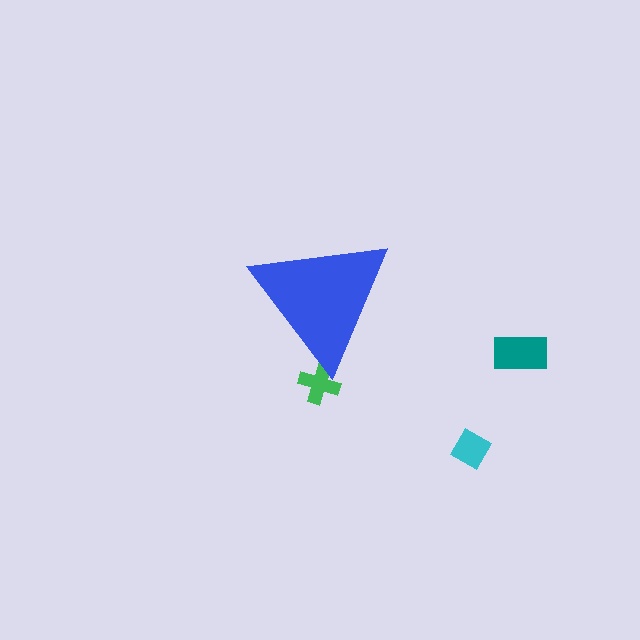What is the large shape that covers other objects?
A blue triangle.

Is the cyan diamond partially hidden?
No, the cyan diamond is fully visible.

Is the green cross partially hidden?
Yes, the green cross is partially hidden behind the blue triangle.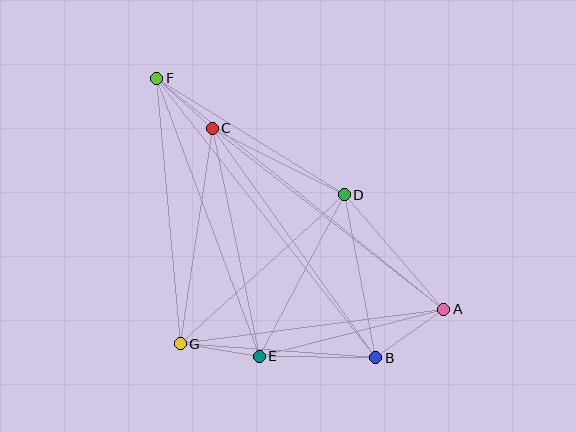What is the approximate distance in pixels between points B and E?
The distance between B and E is approximately 117 pixels.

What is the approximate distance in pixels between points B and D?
The distance between B and D is approximately 166 pixels.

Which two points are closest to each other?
Points C and F are closest to each other.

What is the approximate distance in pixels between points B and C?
The distance between B and C is approximately 282 pixels.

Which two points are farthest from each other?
Points A and F are farthest from each other.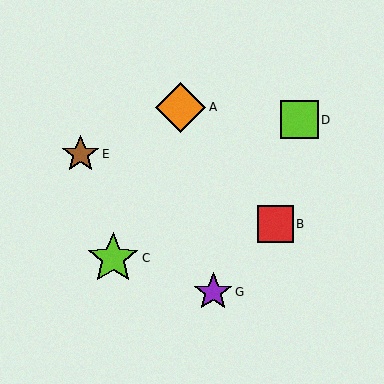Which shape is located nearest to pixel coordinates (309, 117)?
The lime square (labeled D) at (299, 119) is nearest to that location.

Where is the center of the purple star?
The center of the purple star is at (213, 292).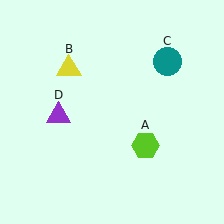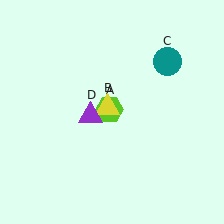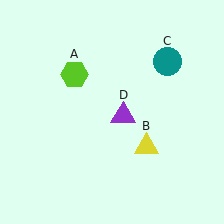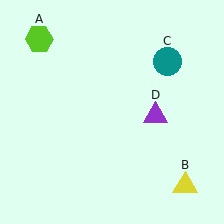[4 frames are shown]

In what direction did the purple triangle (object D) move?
The purple triangle (object D) moved right.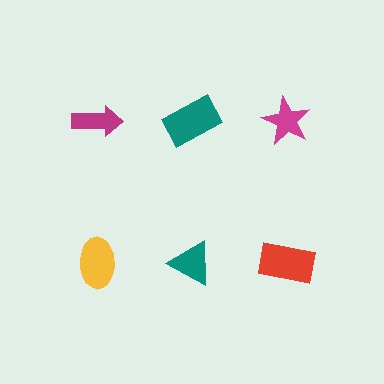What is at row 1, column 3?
A magenta star.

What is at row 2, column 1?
A yellow ellipse.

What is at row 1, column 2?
A teal rectangle.